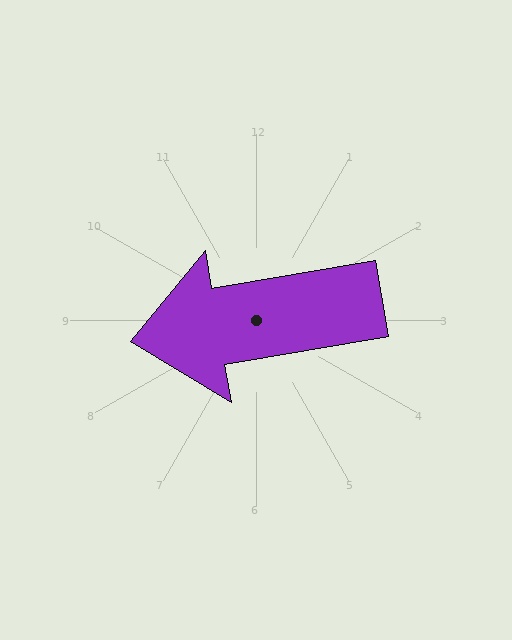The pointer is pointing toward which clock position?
Roughly 9 o'clock.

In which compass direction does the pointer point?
West.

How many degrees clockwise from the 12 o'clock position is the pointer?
Approximately 260 degrees.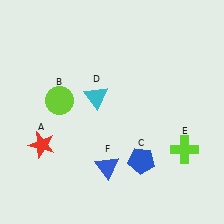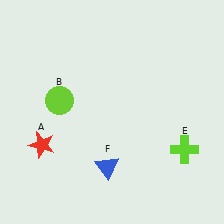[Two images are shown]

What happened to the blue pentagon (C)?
The blue pentagon (C) was removed in Image 2. It was in the bottom-right area of Image 1.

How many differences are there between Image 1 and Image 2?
There are 2 differences between the two images.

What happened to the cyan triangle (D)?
The cyan triangle (D) was removed in Image 2. It was in the top-left area of Image 1.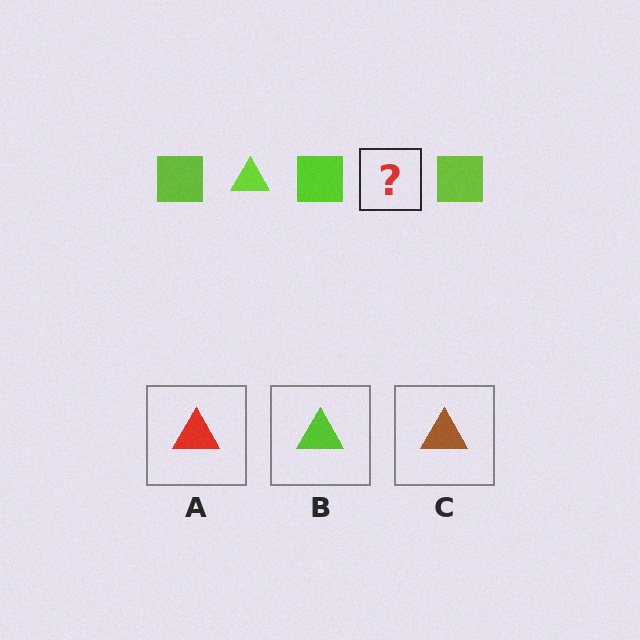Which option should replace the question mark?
Option B.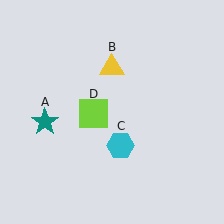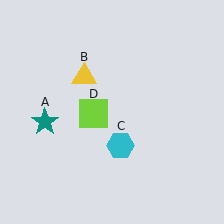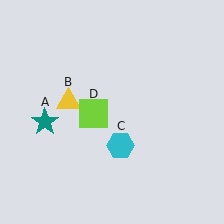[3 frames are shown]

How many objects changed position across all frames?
1 object changed position: yellow triangle (object B).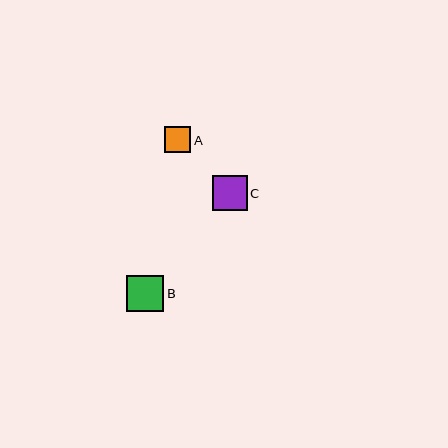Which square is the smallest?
Square A is the smallest with a size of approximately 26 pixels.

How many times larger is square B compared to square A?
Square B is approximately 1.4 times the size of square A.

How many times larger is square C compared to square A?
Square C is approximately 1.3 times the size of square A.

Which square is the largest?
Square B is the largest with a size of approximately 37 pixels.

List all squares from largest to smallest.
From largest to smallest: B, C, A.